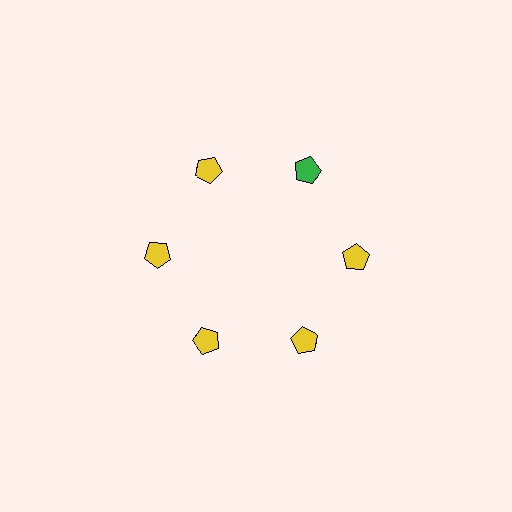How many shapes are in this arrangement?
There are 6 shapes arranged in a ring pattern.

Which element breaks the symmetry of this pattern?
The green pentagon at roughly the 1 o'clock position breaks the symmetry. All other shapes are yellow pentagons.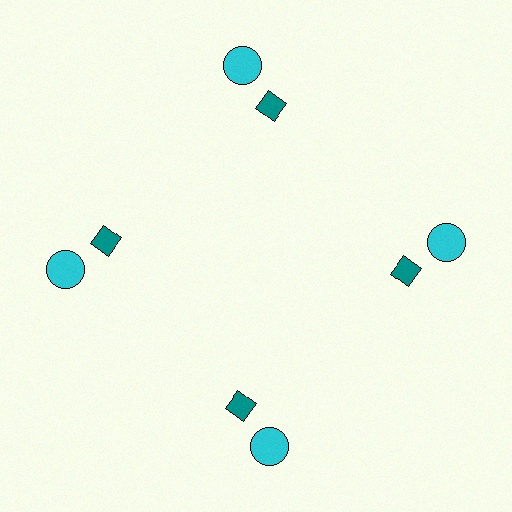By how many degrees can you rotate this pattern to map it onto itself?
The pattern maps onto itself every 90 degrees of rotation.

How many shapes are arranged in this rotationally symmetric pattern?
There are 8 shapes, arranged in 4 groups of 2.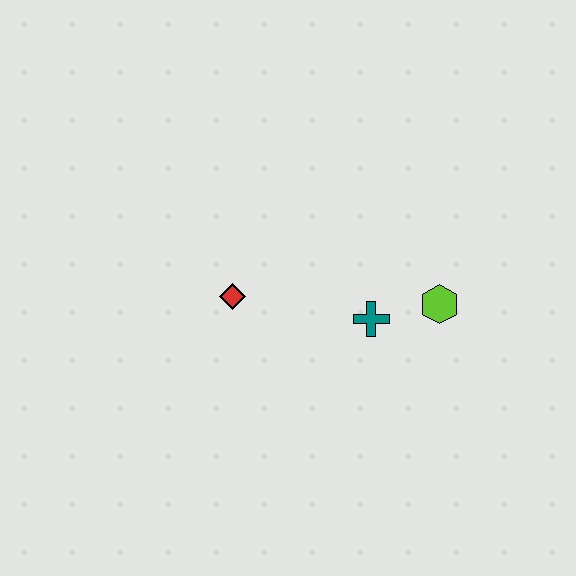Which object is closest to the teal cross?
The lime hexagon is closest to the teal cross.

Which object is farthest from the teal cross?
The red diamond is farthest from the teal cross.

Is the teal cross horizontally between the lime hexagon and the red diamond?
Yes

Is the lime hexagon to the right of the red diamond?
Yes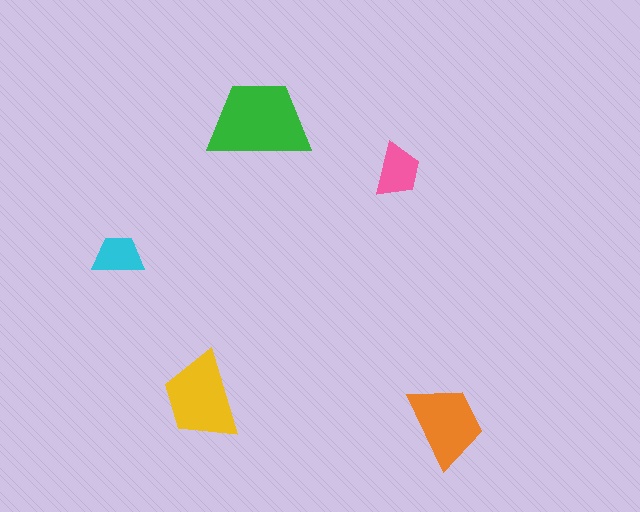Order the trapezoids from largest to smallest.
the green one, the yellow one, the orange one, the pink one, the cyan one.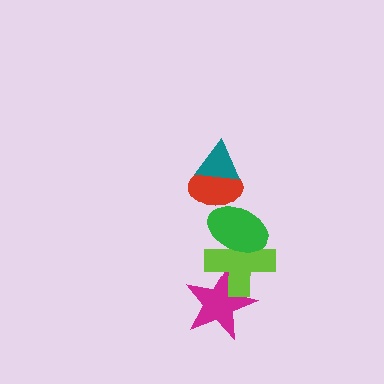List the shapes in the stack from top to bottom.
From top to bottom: the teal triangle, the red ellipse, the green ellipse, the lime cross, the magenta star.